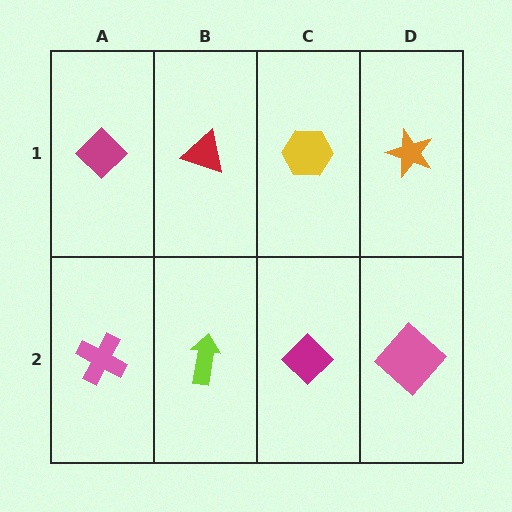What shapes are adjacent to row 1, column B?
A lime arrow (row 2, column B), a magenta diamond (row 1, column A), a yellow hexagon (row 1, column C).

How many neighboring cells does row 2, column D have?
2.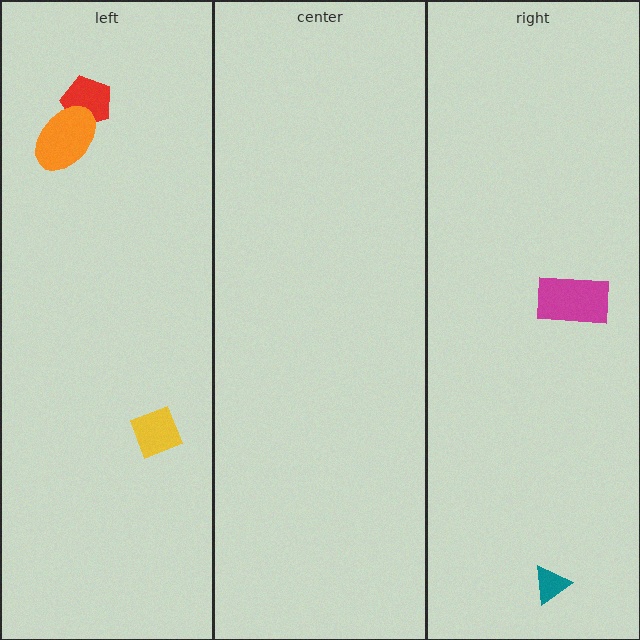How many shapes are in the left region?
3.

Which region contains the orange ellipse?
The left region.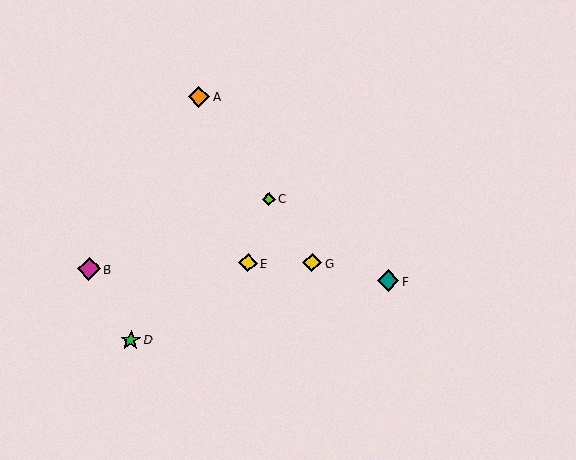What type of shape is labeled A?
Shape A is an orange diamond.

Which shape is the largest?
The magenta diamond (labeled B) is the largest.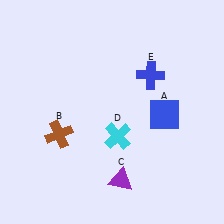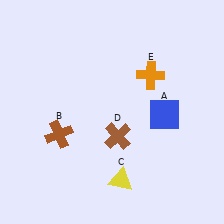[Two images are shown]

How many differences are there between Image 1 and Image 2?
There are 3 differences between the two images.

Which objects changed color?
C changed from purple to yellow. D changed from cyan to brown. E changed from blue to orange.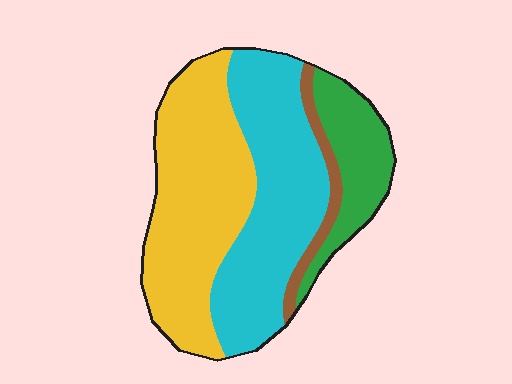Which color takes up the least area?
Brown, at roughly 5%.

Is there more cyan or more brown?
Cyan.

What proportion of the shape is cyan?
Cyan covers around 40% of the shape.